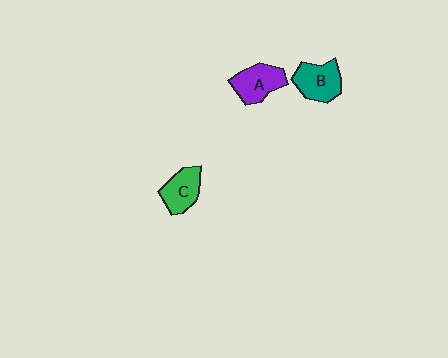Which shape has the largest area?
Shape B (teal).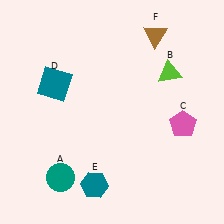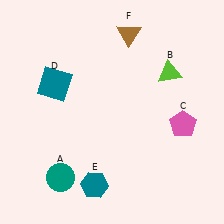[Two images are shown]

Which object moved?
The brown triangle (F) moved left.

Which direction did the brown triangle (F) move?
The brown triangle (F) moved left.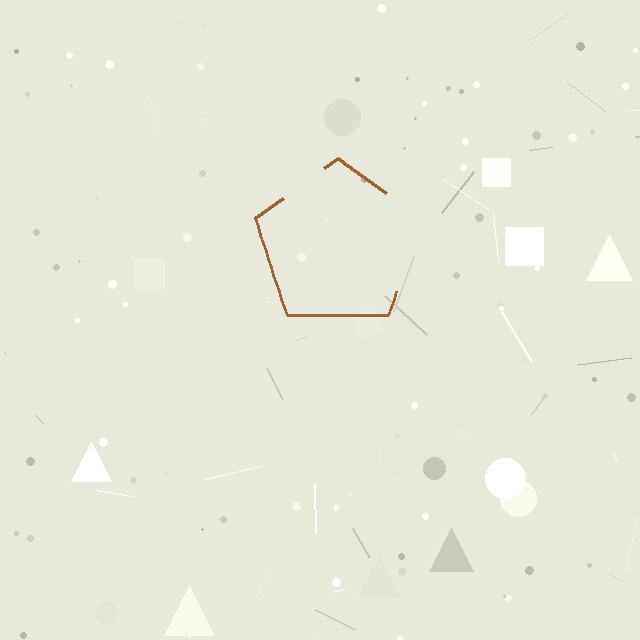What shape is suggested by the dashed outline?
The dashed outline suggests a pentagon.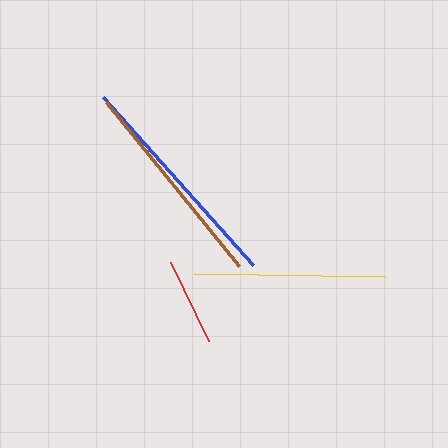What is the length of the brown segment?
The brown segment is approximately 211 pixels long.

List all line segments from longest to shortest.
From longest to shortest: blue, brown, yellow, red.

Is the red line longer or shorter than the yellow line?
The yellow line is longer than the red line.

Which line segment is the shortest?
The red line is the shortest at approximately 87 pixels.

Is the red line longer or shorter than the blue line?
The blue line is longer than the red line.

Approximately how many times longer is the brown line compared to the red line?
The brown line is approximately 2.4 times the length of the red line.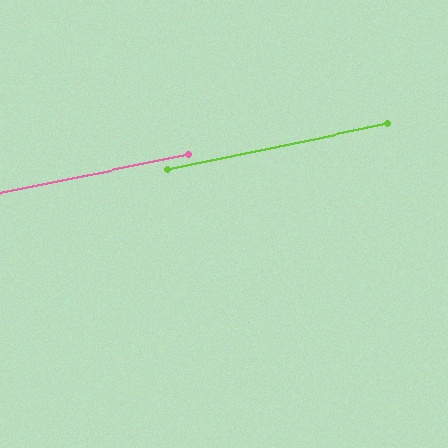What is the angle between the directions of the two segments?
Approximately 1 degree.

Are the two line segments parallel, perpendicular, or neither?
Parallel — their directions differ by only 0.5°.